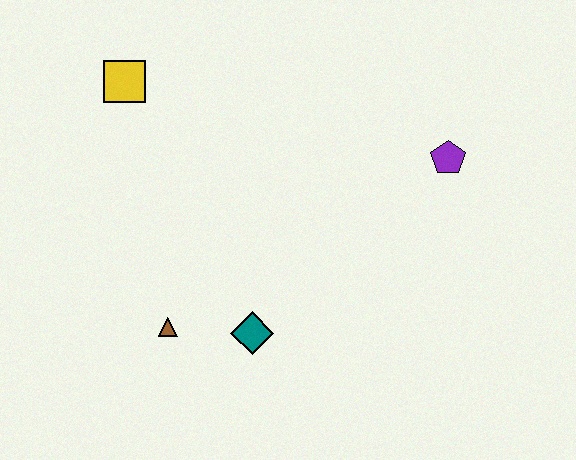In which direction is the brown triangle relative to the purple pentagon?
The brown triangle is to the left of the purple pentagon.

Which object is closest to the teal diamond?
The brown triangle is closest to the teal diamond.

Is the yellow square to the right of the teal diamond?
No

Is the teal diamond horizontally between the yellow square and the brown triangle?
No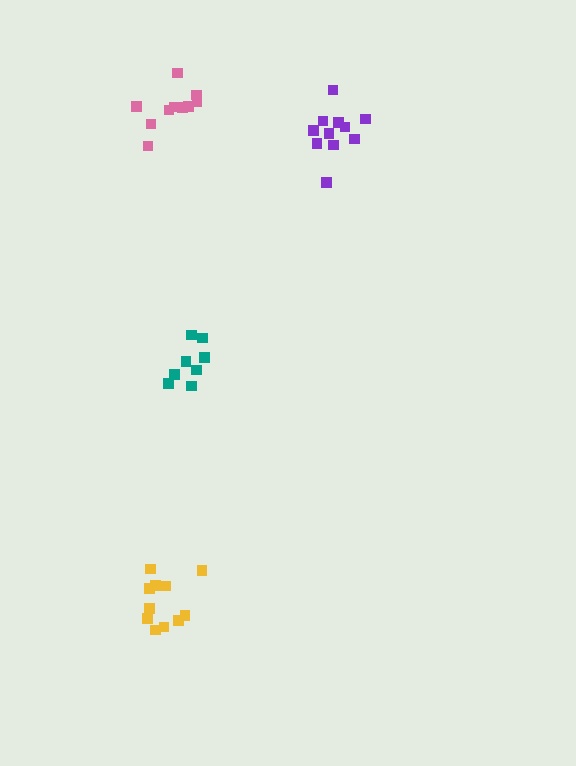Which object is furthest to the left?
The yellow cluster is leftmost.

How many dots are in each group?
Group 1: 8 dots, Group 2: 11 dots, Group 3: 10 dots, Group 4: 11 dots (40 total).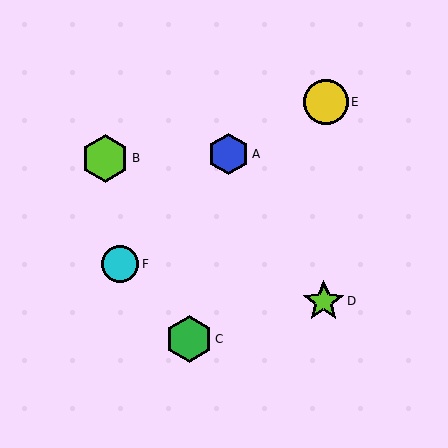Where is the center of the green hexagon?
The center of the green hexagon is at (189, 339).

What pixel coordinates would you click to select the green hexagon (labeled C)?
Click at (189, 339) to select the green hexagon C.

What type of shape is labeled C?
Shape C is a green hexagon.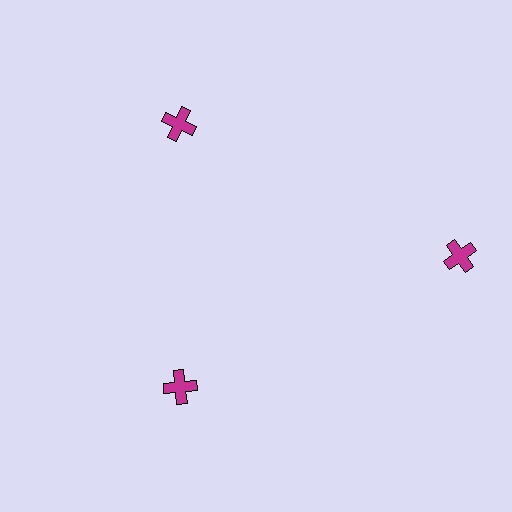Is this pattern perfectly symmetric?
No. The 3 magenta crosses are arranged in a ring, but one element near the 3 o'clock position is pushed outward from the center, breaking the 3-fold rotational symmetry.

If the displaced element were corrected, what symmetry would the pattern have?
It would have 3-fold rotational symmetry — the pattern would map onto itself every 120 degrees.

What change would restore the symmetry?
The symmetry would be restored by moving it inward, back onto the ring so that all 3 crosses sit at equal angles and equal distance from the center.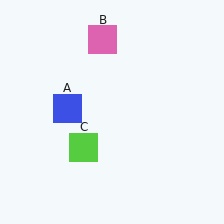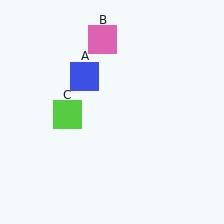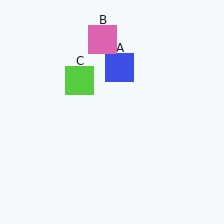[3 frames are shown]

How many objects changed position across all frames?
2 objects changed position: blue square (object A), lime square (object C).